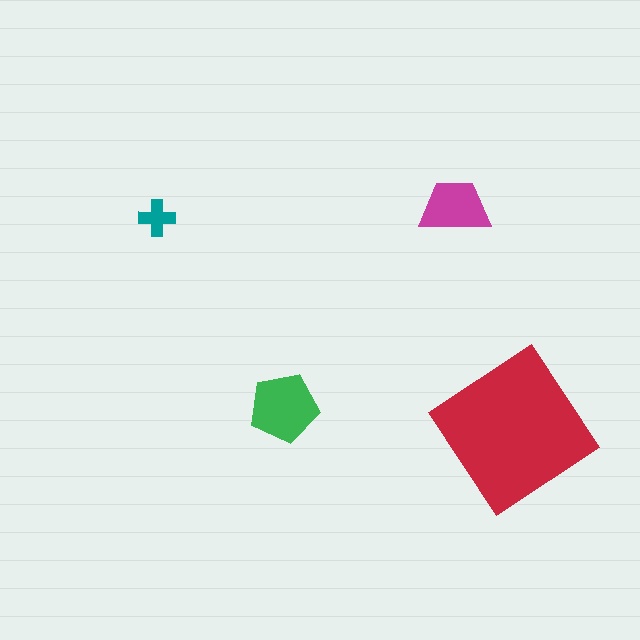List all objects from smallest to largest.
The teal cross, the magenta trapezoid, the green pentagon, the red diamond.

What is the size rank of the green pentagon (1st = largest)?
2nd.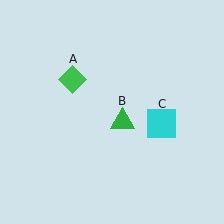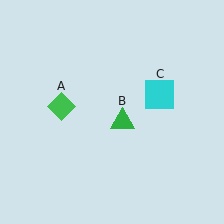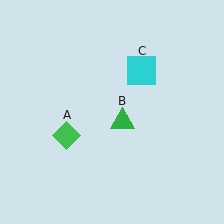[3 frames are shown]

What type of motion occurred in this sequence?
The green diamond (object A), cyan square (object C) rotated counterclockwise around the center of the scene.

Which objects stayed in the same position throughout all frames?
Green triangle (object B) remained stationary.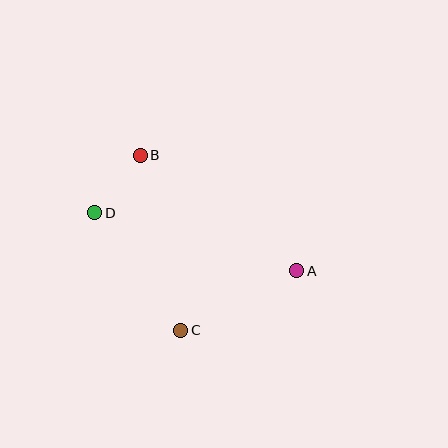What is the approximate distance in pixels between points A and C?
The distance between A and C is approximately 131 pixels.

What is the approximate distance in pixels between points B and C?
The distance between B and C is approximately 180 pixels.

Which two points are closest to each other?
Points B and D are closest to each other.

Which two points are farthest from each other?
Points A and D are farthest from each other.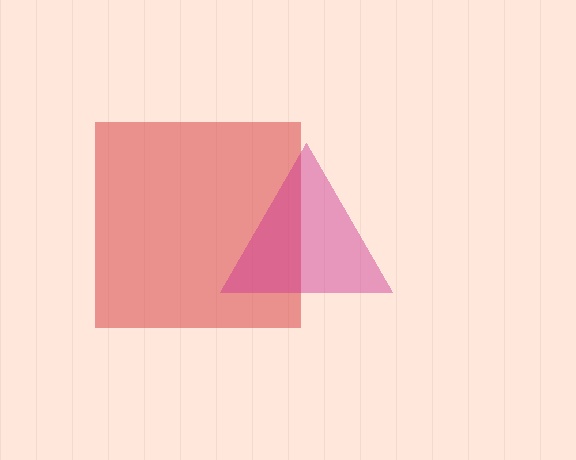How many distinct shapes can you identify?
There are 2 distinct shapes: a red square, a magenta triangle.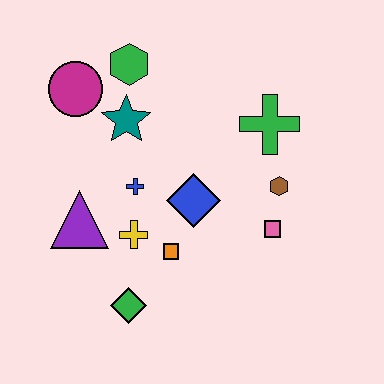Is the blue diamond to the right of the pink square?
No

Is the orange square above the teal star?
No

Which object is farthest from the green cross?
The green diamond is farthest from the green cross.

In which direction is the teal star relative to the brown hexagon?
The teal star is to the left of the brown hexagon.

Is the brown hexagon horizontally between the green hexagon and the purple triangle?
No